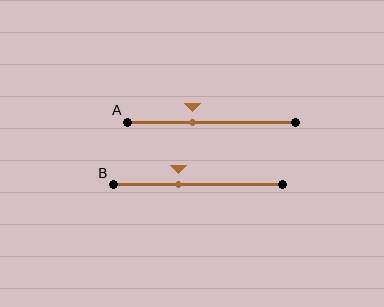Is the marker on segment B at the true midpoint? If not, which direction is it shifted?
No, the marker on segment B is shifted to the left by about 12% of the segment length.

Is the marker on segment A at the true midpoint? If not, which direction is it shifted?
No, the marker on segment A is shifted to the left by about 11% of the segment length.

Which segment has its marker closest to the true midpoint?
Segment A has its marker closest to the true midpoint.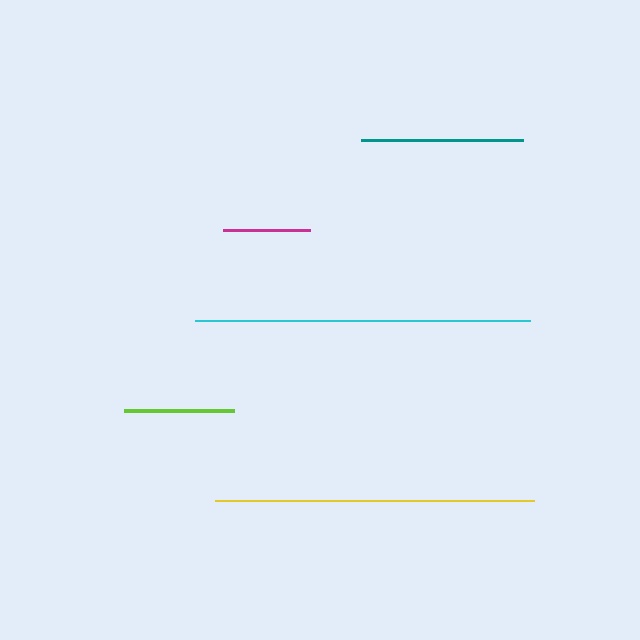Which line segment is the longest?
The cyan line is the longest at approximately 335 pixels.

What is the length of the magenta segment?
The magenta segment is approximately 87 pixels long.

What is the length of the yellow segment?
The yellow segment is approximately 319 pixels long.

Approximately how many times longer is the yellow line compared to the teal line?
The yellow line is approximately 2.0 times the length of the teal line.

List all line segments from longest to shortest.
From longest to shortest: cyan, yellow, teal, lime, magenta.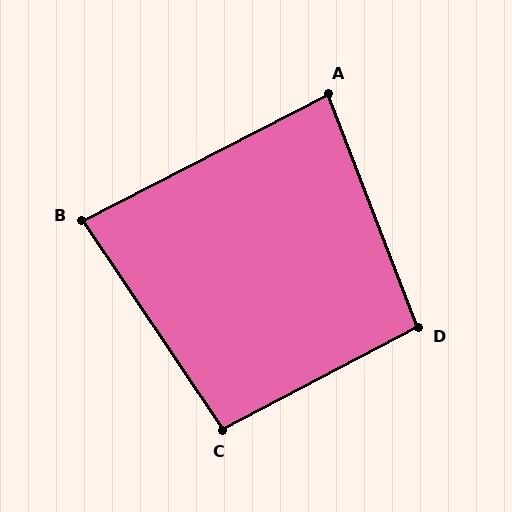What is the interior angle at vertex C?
Approximately 96 degrees (obtuse).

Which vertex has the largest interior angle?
D, at approximately 97 degrees.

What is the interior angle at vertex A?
Approximately 84 degrees (acute).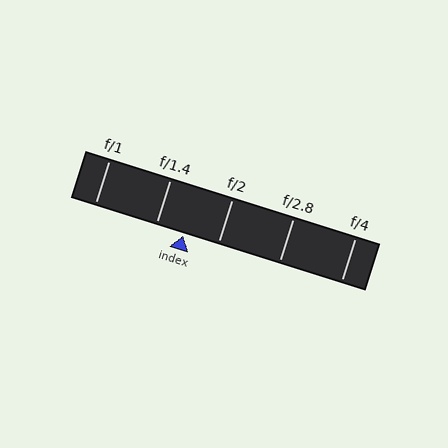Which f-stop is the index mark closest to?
The index mark is closest to f/1.4.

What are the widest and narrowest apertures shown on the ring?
The widest aperture shown is f/1 and the narrowest is f/4.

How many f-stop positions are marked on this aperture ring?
There are 5 f-stop positions marked.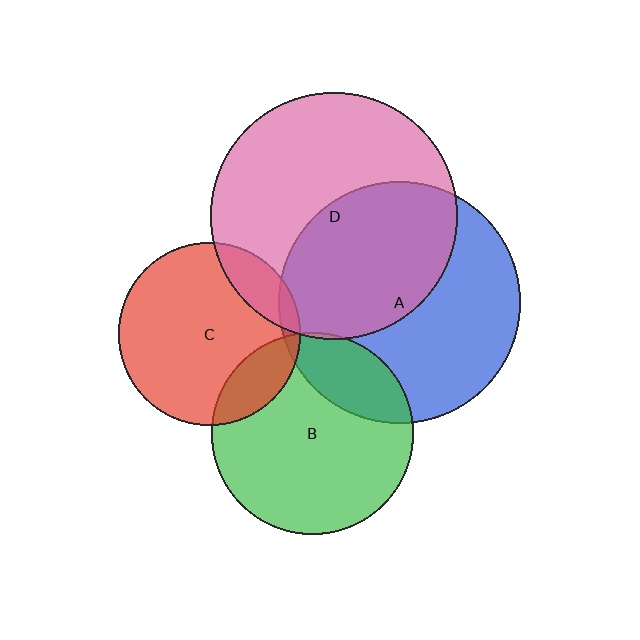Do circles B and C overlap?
Yes.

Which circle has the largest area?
Circle D (pink).